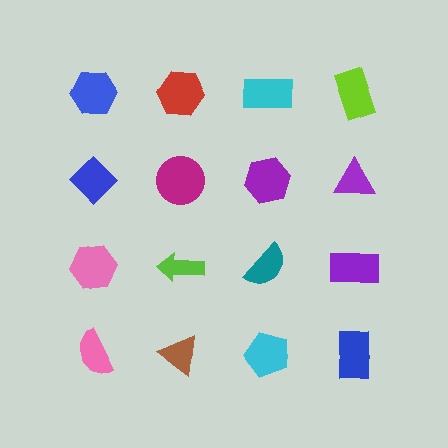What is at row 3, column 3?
A teal semicircle.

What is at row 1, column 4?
A lime rectangle.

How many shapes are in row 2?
4 shapes.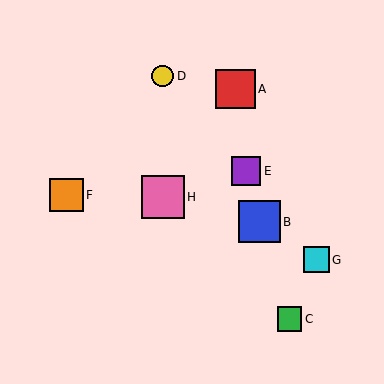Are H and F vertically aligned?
No, H is at x≈163 and F is at x≈66.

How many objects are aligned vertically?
2 objects (D, H) are aligned vertically.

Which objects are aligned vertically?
Objects D, H are aligned vertically.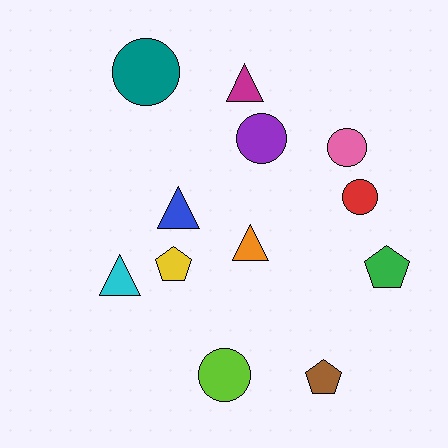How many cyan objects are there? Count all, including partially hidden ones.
There is 1 cyan object.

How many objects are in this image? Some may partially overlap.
There are 12 objects.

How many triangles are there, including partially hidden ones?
There are 4 triangles.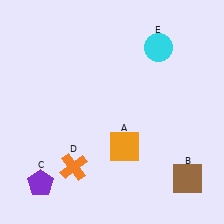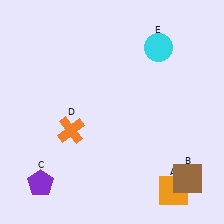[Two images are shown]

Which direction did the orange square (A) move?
The orange square (A) moved right.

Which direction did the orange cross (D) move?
The orange cross (D) moved up.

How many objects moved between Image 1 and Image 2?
2 objects moved between the two images.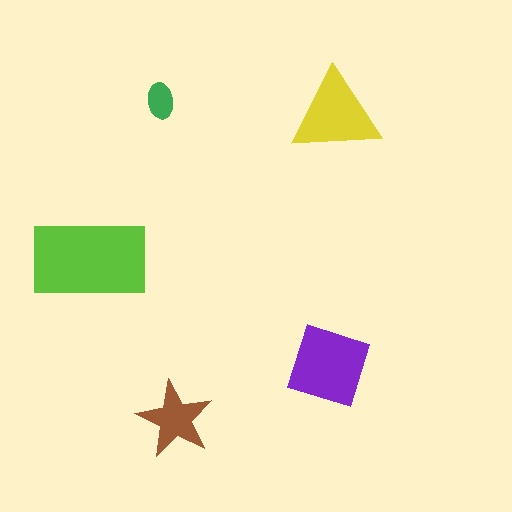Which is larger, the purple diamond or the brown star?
The purple diamond.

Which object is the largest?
The lime rectangle.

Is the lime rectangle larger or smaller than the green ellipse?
Larger.